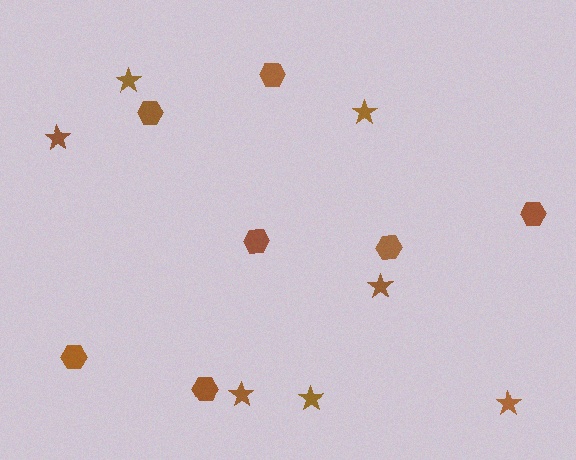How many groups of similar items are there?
There are 2 groups: one group of hexagons (7) and one group of stars (7).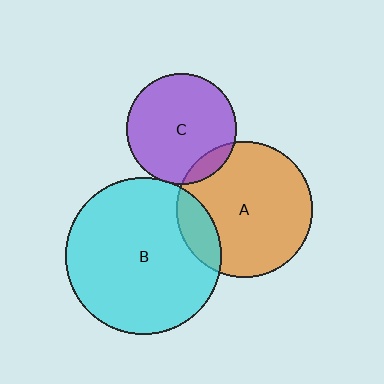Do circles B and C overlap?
Yes.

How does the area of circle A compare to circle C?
Approximately 1.5 times.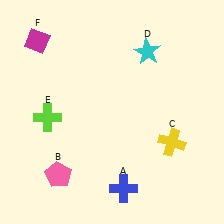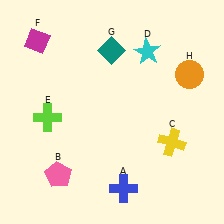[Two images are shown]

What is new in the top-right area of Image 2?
An orange circle (H) was added in the top-right area of Image 2.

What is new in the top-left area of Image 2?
A teal diamond (G) was added in the top-left area of Image 2.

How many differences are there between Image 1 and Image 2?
There are 2 differences between the two images.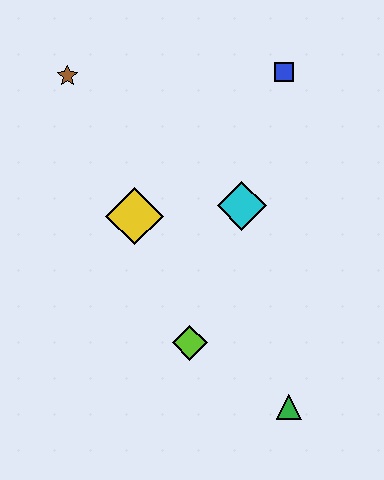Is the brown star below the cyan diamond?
No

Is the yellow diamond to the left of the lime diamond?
Yes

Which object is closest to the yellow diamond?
The cyan diamond is closest to the yellow diamond.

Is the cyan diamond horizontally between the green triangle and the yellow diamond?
Yes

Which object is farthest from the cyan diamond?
The brown star is farthest from the cyan diamond.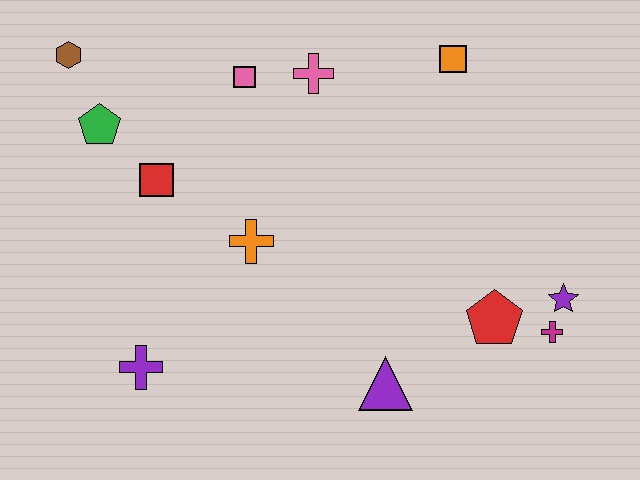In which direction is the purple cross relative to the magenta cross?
The purple cross is to the left of the magenta cross.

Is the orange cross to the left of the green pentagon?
No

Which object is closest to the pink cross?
The pink square is closest to the pink cross.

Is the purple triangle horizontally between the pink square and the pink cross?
No